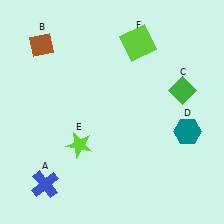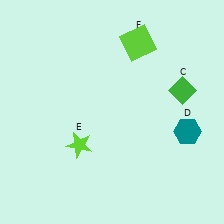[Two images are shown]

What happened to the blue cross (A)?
The blue cross (A) was removed in Image 2. It was in the bottom-left area of Image 1.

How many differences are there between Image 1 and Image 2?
There are 2 differences between the two images.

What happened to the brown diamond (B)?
The brown diamond (B) was removed in Image 2. It was in the top-left area of Image 1.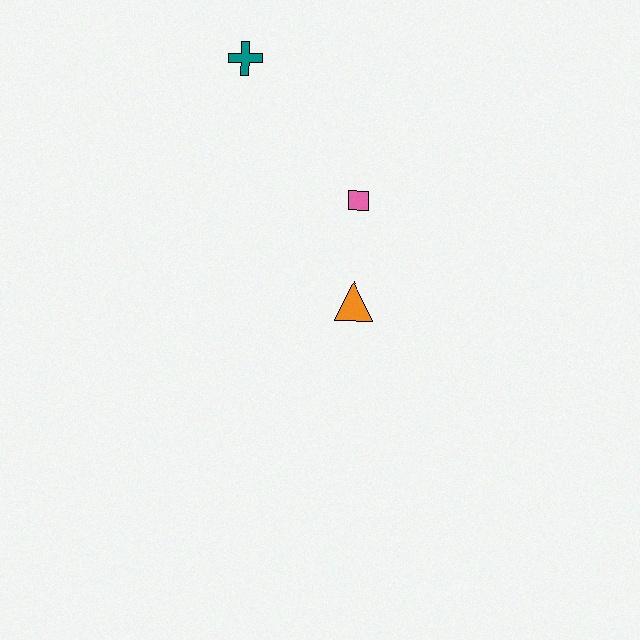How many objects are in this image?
There are 3 objects.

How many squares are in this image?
There is 1 square.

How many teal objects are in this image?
There is 1 teal object.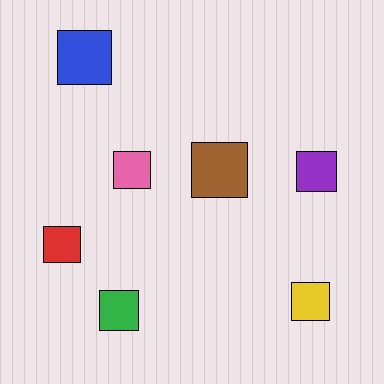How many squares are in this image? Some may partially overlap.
There are 7 squares.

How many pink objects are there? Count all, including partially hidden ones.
There is 1 pink object.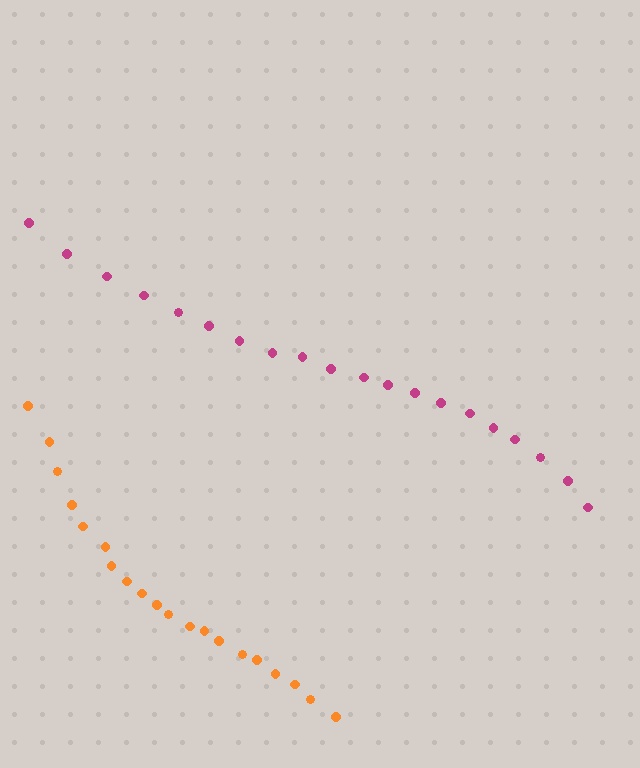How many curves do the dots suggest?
There are 2 distinct paths.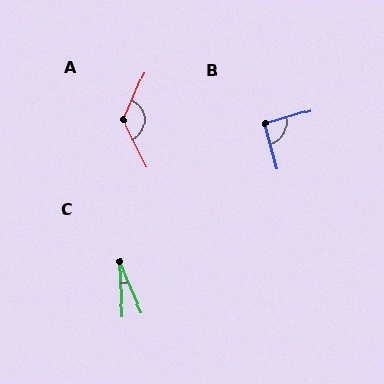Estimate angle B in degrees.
Approximately 91 degrees.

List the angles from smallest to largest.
C (19°), B (91°), A (130°).